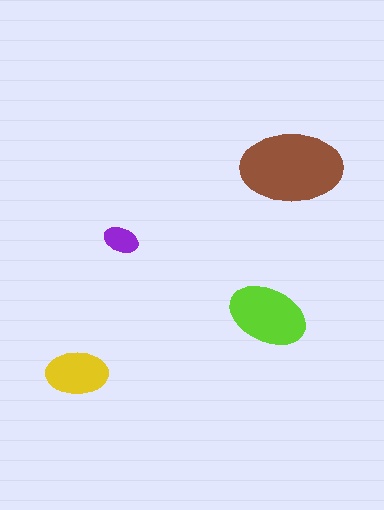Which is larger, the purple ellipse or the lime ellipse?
The lime one.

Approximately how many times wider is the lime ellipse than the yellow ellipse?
About 1.5 times wider.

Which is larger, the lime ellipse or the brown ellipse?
The brown one.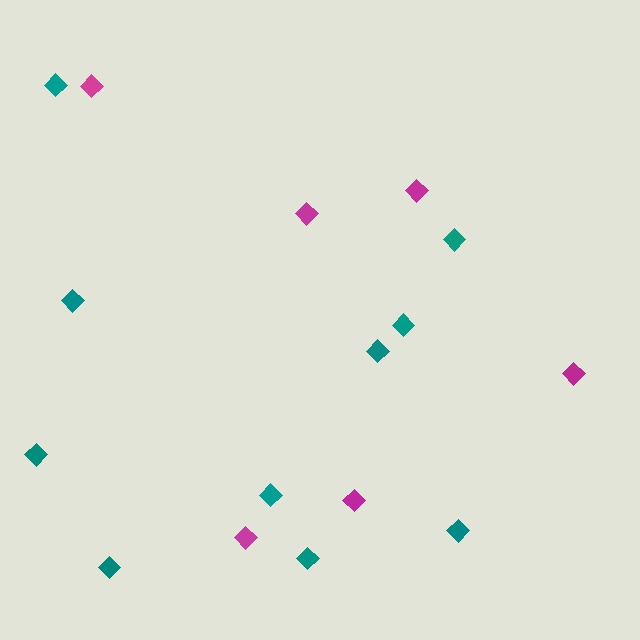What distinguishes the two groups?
There are 2 groups: one group of magenta diamonds (6) and one group of teal diamonds (10).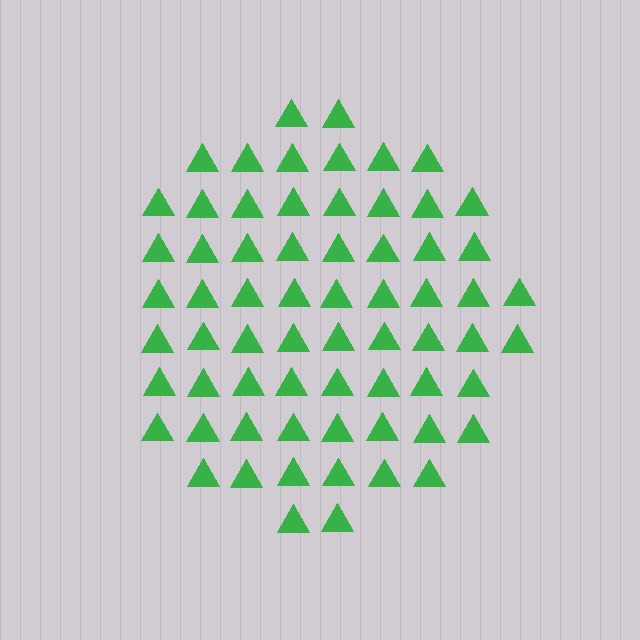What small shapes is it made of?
It is made of small triangles.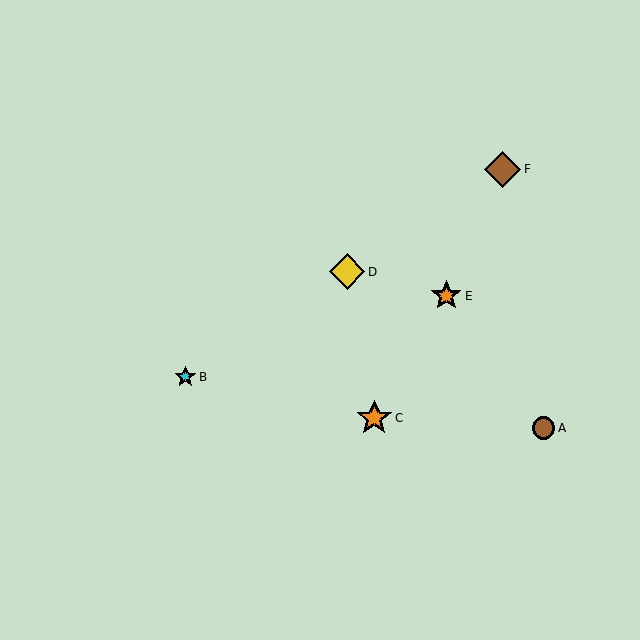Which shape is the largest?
The orange star (labeled C) is the largest.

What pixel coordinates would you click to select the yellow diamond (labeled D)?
Click at (347, 272) to select the yellow diamond D.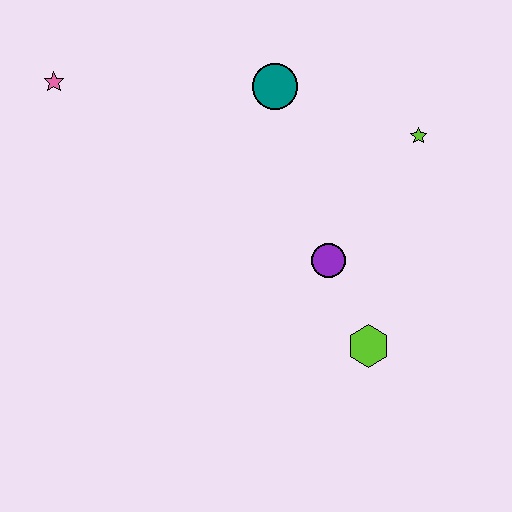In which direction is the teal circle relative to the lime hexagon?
The teal circle is above the lime hexagon.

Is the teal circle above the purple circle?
Yes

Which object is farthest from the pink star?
The lime hexagon is farthest from the pink star.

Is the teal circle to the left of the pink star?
No